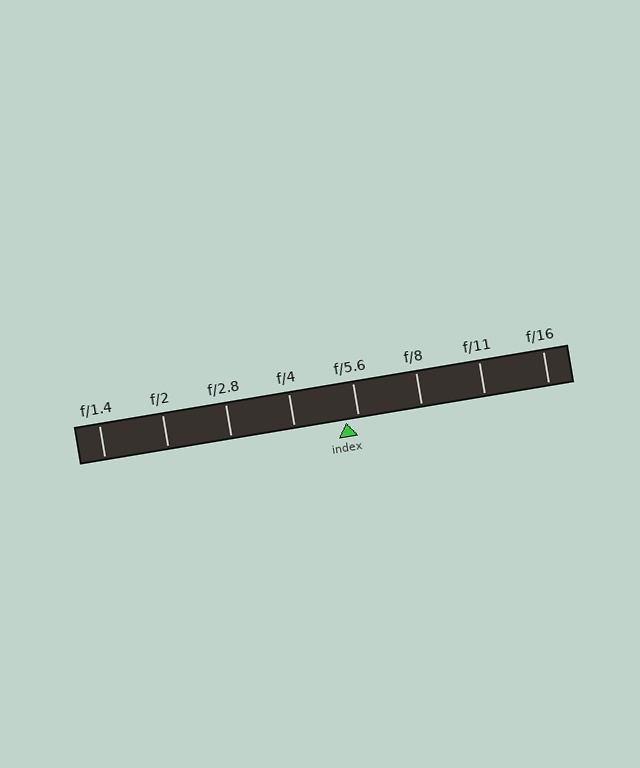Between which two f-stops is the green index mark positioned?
The index mark is between f/4 and f/5.6.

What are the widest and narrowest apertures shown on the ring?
The widest aperture shown is f/1.4 and the narrowest is f/16.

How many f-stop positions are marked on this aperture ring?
There are 8 f-stop positions marked.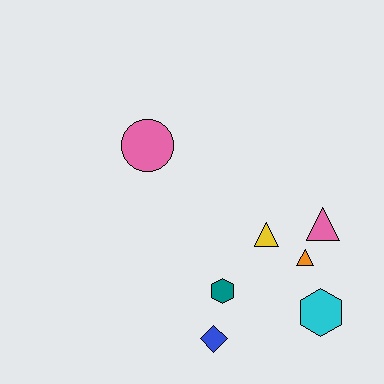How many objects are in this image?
There are 7 objects.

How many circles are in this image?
There is 1 circle.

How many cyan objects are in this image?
There is 1 cyan object.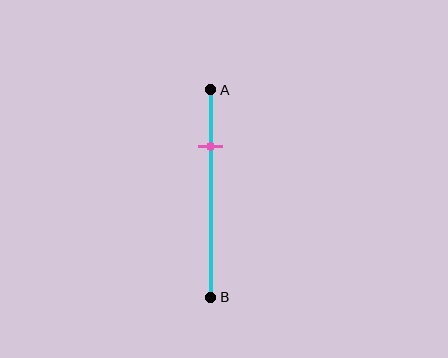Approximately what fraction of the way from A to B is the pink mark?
The pink mark is approximately 25% of the way from A to B.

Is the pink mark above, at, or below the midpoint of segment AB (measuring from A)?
The pink mark is above the midpoint of segment AB.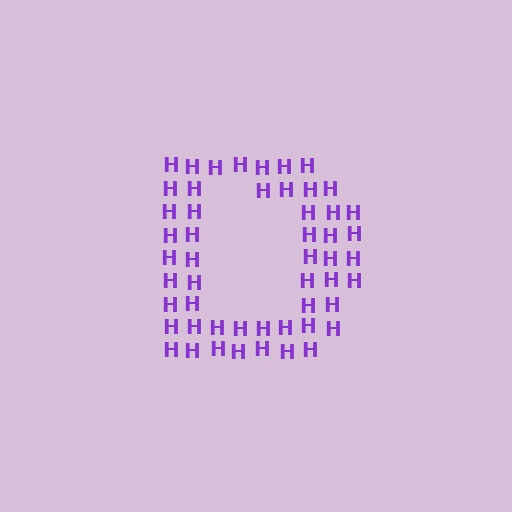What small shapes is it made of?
It is made of small letter H's.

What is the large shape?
The large shape is the letter D.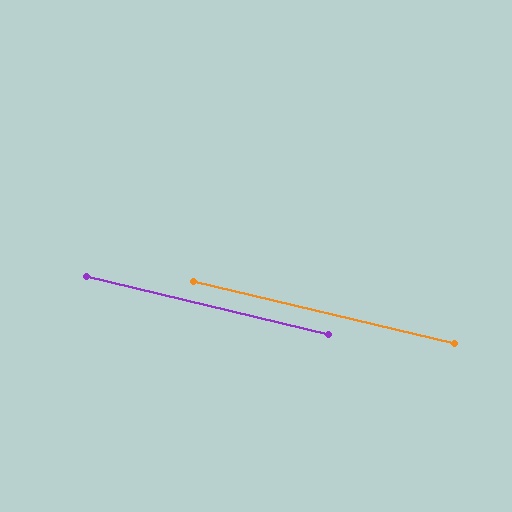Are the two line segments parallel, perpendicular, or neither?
Parallel — their directions differ by only 0.0°.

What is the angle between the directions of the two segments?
Approximately 0 degrees.